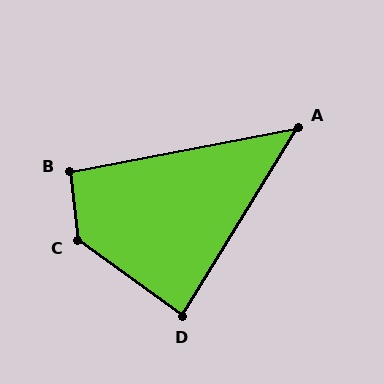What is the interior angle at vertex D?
Approximately 86 degrees (approximately right).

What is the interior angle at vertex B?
Approximately 94 degrees (approximately right).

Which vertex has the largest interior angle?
C, at approximately 132 degrees.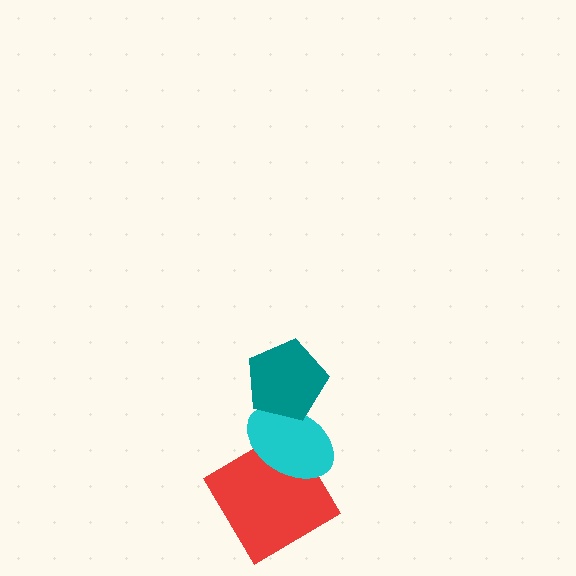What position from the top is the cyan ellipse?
The cyan ellipse is 2nd from the top.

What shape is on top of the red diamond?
The cyan ellipse is on top of the red diamond.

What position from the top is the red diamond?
The red diamond is 3rd from the top.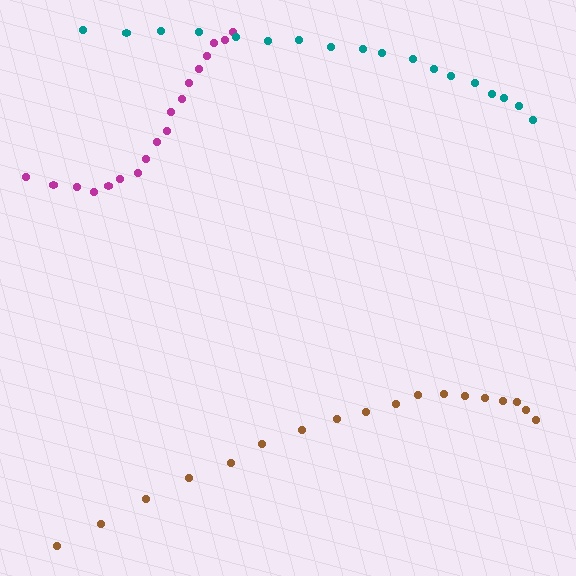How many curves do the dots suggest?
There are 3 distinct paths.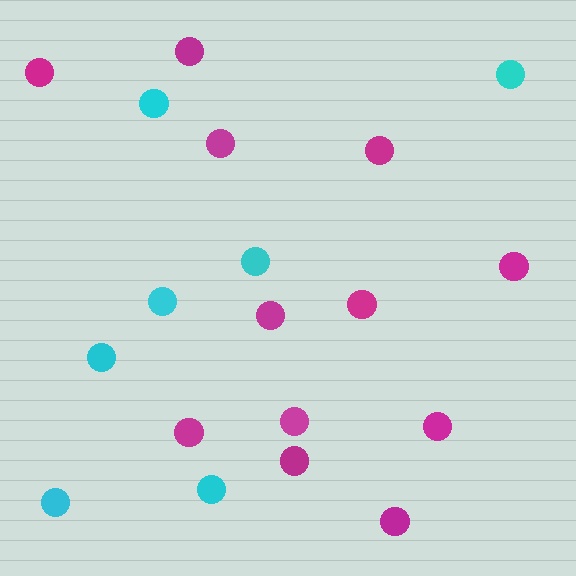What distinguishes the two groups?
There are 2 groups: one group of cyan circles (7) and one group of magenta circles (12).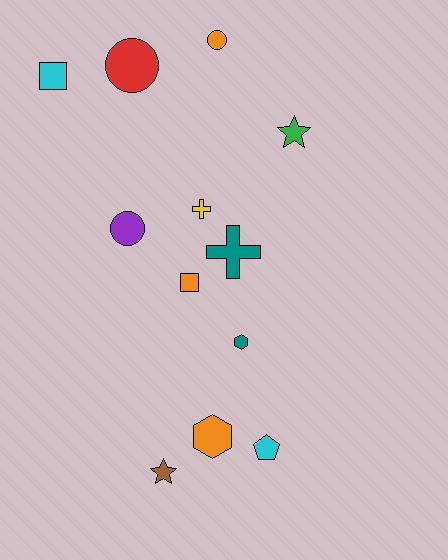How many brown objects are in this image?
There is 1 brown object.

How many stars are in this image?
There are 2 stars.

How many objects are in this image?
There are 12 objects.